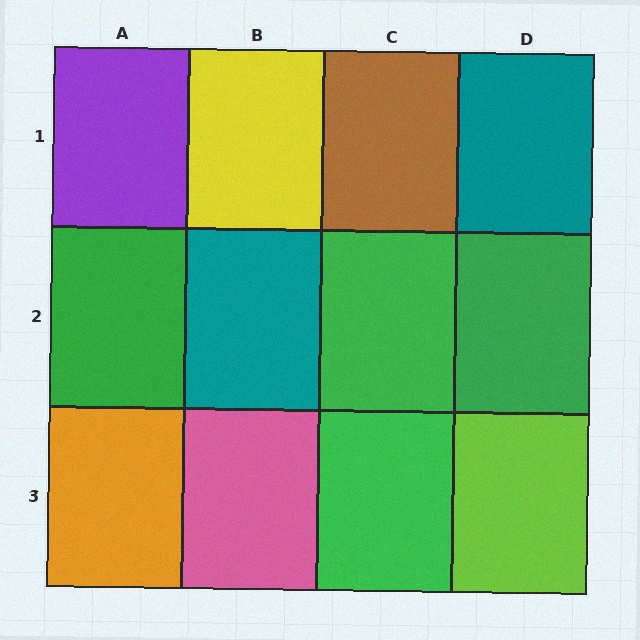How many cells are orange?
1 cell is orange.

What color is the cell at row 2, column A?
Green.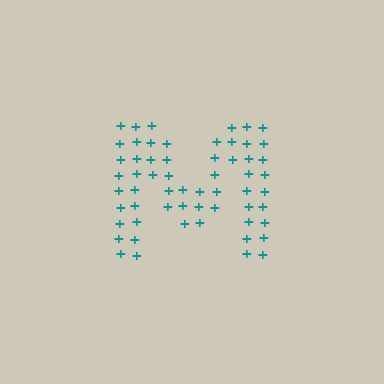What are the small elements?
The small elements are plus signs.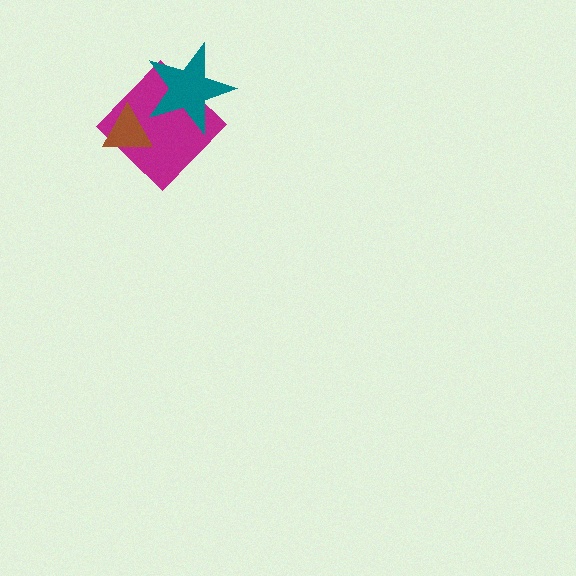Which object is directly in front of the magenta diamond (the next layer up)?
The brown triangle is directly in front of the magenta diamond.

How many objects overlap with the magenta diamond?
2 objects overlap with the magenta diamond.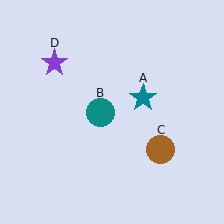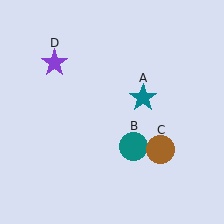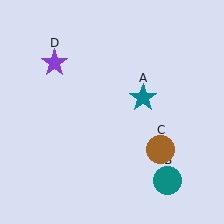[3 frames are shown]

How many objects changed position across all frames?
1 object changed position: teal circle (object B).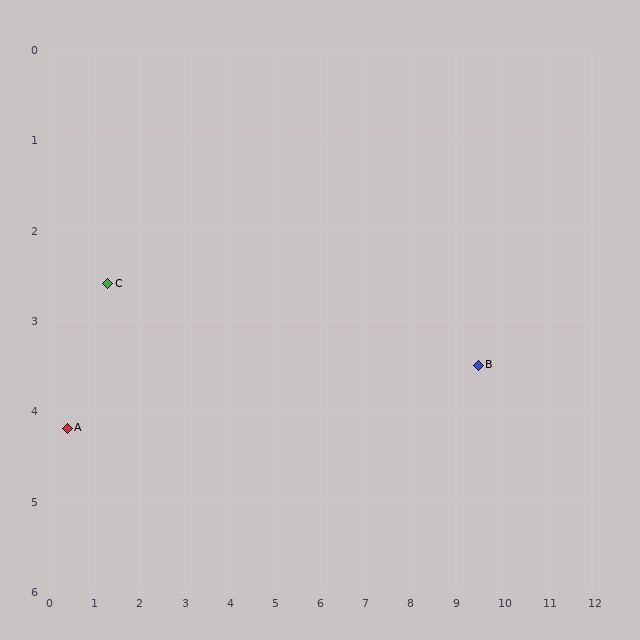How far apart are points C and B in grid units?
Points C and B are about 8.2 grid units apart.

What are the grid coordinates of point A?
Point A is at approximately (0.4, 4.2).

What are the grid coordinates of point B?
Point B is at approximately (9.5, 3.5).